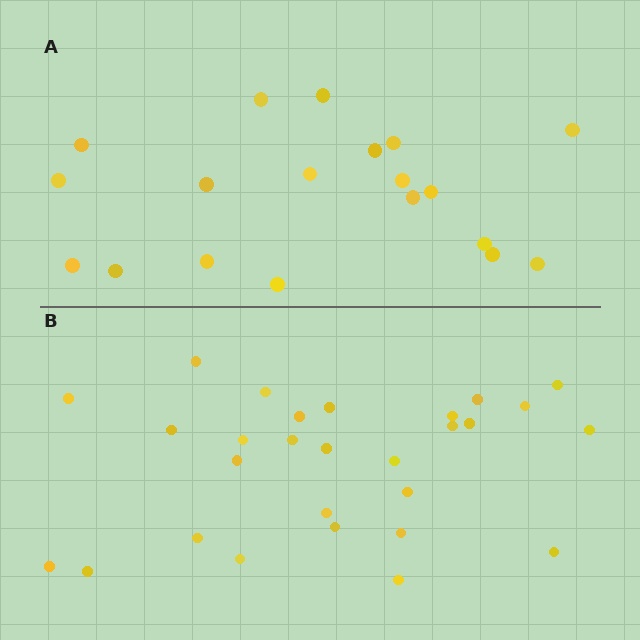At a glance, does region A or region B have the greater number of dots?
Region B (the bottom region) has more dots.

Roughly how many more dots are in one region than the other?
Region B has roughly 8 or so more dots than region A.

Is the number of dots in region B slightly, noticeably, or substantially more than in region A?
Region B has substantially more. The ratio is roughly 1.5 to 1.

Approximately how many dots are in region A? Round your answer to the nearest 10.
About 20 dots. (The exact count is 19, which rounds to 20.)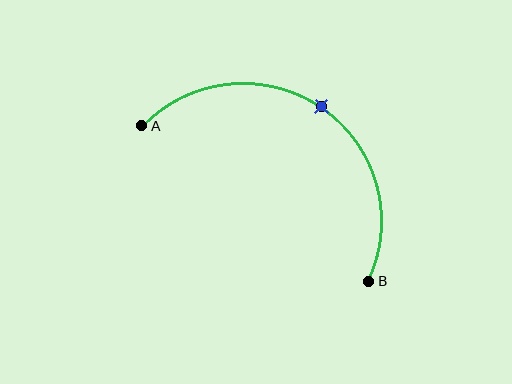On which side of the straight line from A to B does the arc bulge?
The arc bulges above and to the right of the straight line connecting A and B.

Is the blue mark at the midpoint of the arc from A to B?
Yes. The blue mark lies on the arc at equal arc-length from both A and B — it is the arc midpoint.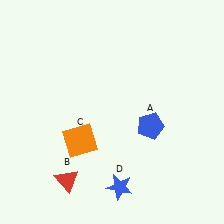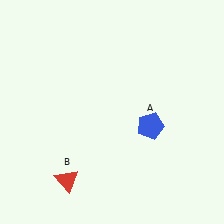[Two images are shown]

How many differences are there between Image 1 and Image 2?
There are 2 differences between the two images.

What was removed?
The blue star (D), the orange square (C) were removed in Image 2.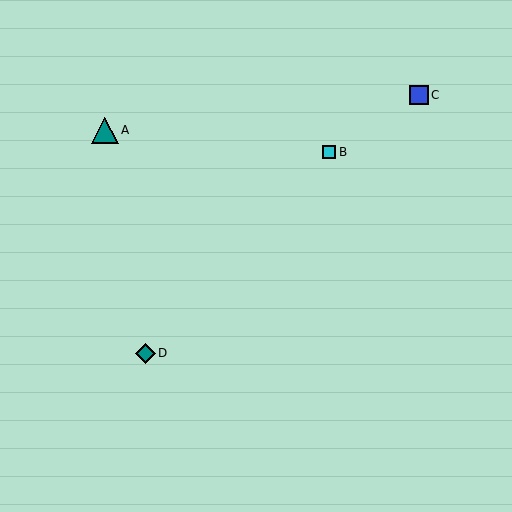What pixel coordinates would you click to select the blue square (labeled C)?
Click at (419, 95) to select the blue square C.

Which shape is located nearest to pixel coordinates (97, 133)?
The teal triangle (labeled A) at (105, 130) is nearest to that location.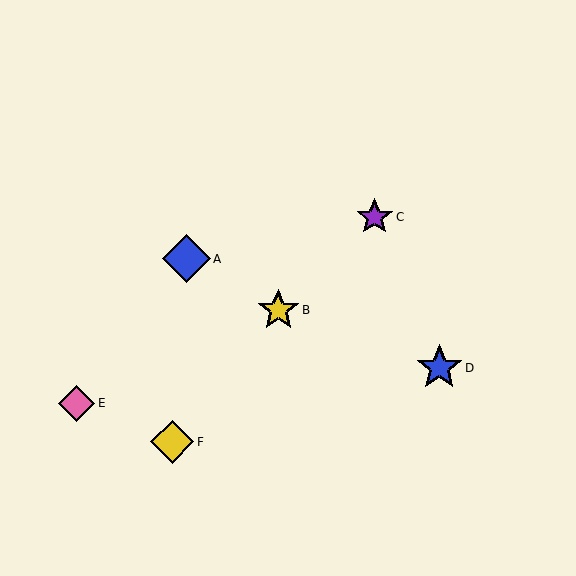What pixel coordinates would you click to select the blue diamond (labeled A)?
Click at (186, 259) to select the blue diamond A.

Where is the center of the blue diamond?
The center of the blue diamond is at (186, 259).